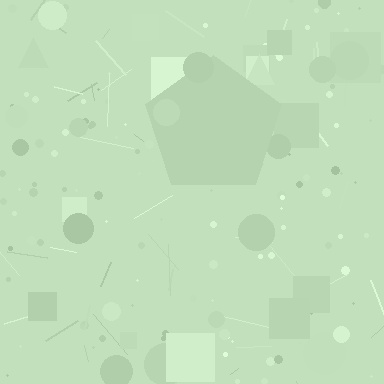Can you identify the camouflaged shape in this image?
The camouflaged shape is a pentagon.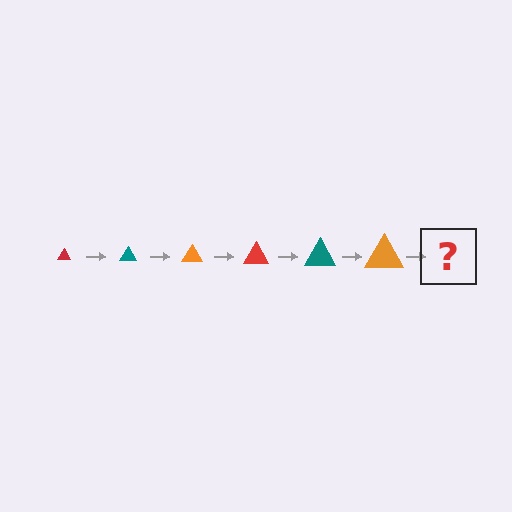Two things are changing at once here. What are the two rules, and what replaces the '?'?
The two rules are that the triangle grows larger each step and the color cycles through red, teal, and orange. The '?' should be a red triangle, larger than the previous one.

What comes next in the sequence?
The next element should be a red triangle, larger than the previous one.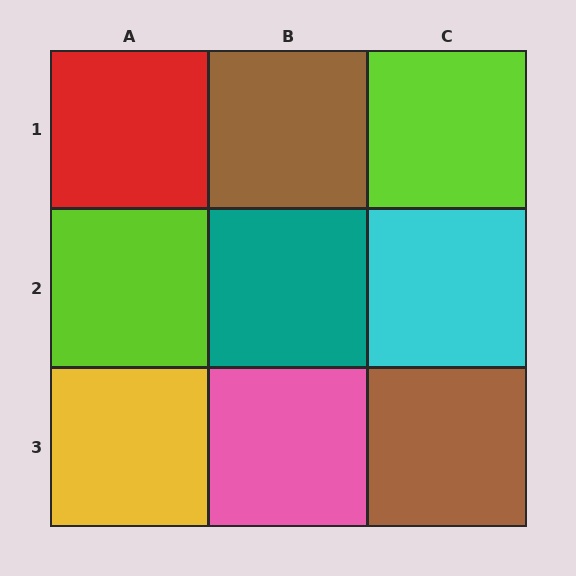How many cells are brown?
2 cells are brown.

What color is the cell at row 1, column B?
Brown.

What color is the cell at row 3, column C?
Brown.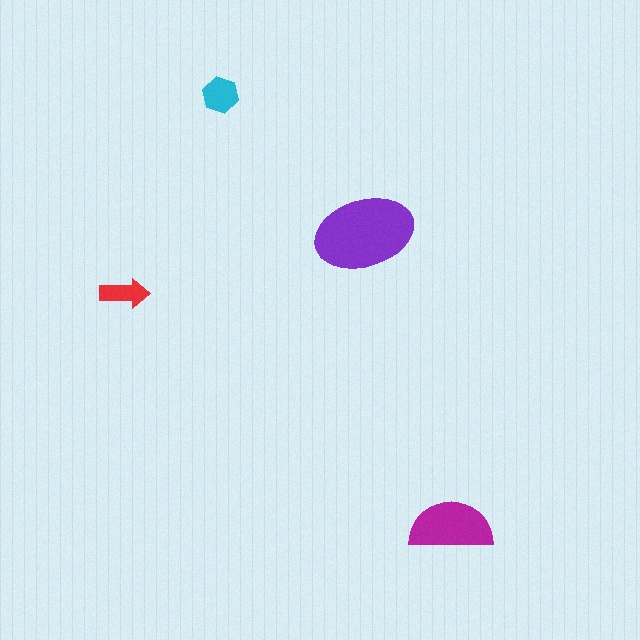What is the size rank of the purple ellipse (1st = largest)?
1st.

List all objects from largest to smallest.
The purple ellipse, the magenta semicircle, the cyan hexagon, the red arrow.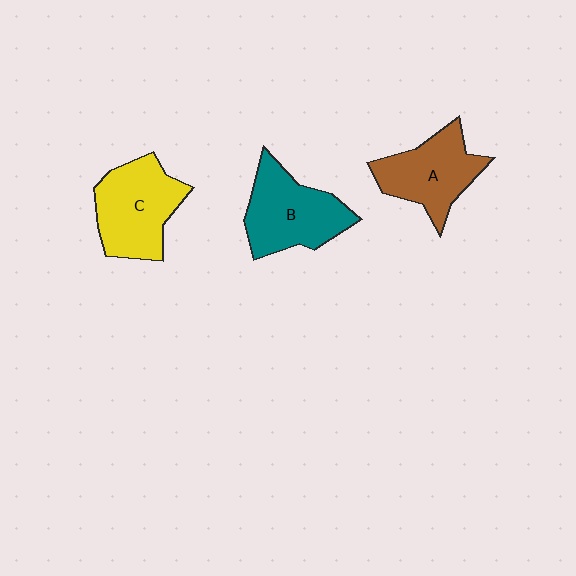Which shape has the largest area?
Shape C (yellow).